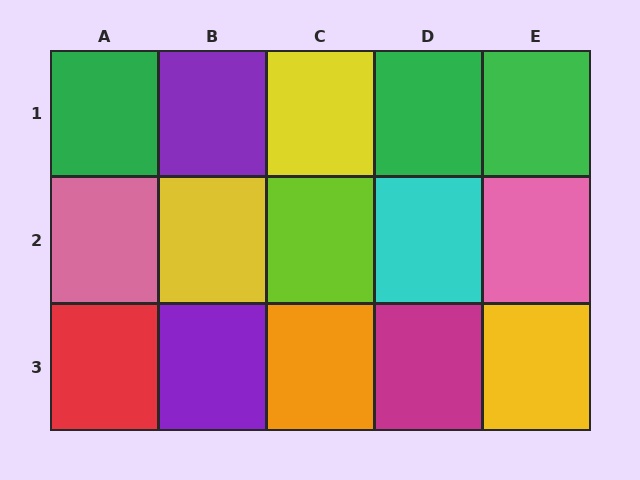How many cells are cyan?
1 cell is cyan.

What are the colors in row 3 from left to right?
Red, purple, orange, magenta, yellow.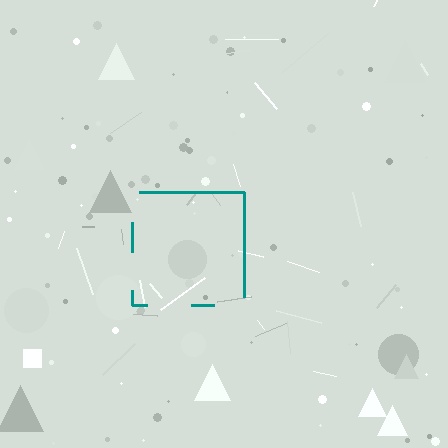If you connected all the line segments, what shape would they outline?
They would outline a square.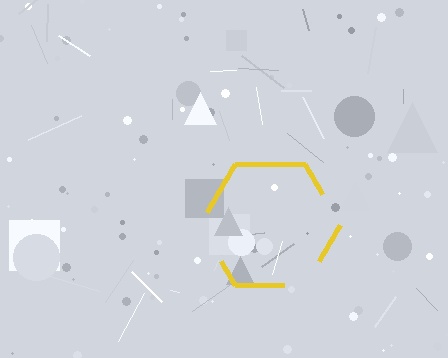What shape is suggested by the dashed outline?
The dashed outline suggests a hexagon.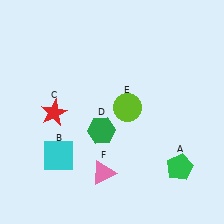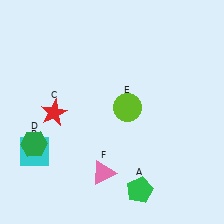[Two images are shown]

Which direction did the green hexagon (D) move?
The green hexagon (D) moved left.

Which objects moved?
The objects that moved are: the green pentagon (A), the cyan square (B), the green hexagon (D).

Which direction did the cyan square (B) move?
The cyan square (B) moved left.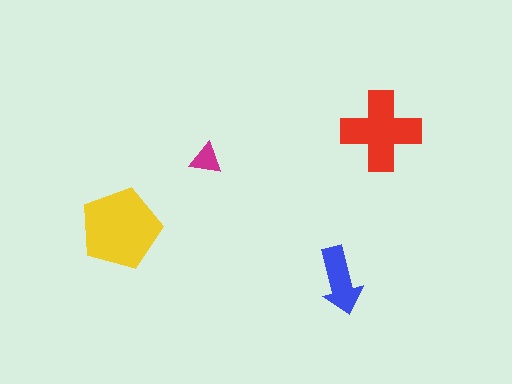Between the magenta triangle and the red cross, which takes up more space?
The red cross.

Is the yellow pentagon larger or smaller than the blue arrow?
Larger.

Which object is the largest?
The yellow pentagon.